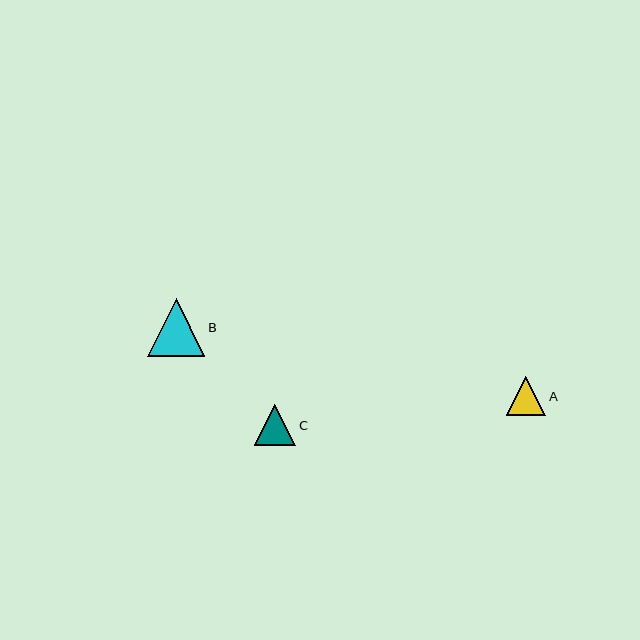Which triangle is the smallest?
Triangle A is the smallest with a size of approximately 39 pixels.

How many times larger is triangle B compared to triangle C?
Triangle B is approximately 1.4 times the size of triangle C.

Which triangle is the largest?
Triangle B is the largest with a size of approximately 57 pixels.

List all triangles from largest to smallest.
From largest to smallest: B, C, A.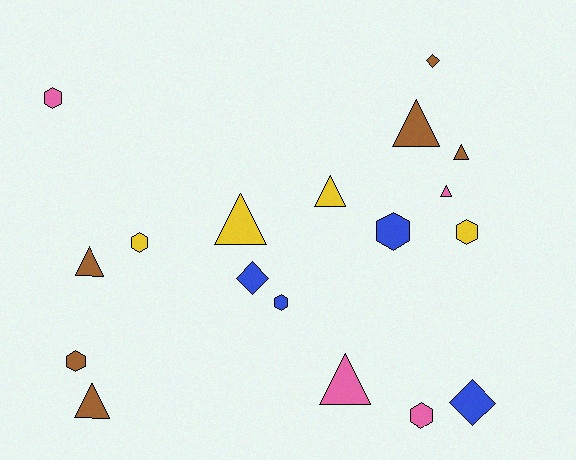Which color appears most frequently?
Brown, with 6 objects.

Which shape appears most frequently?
Triangle, with 8 objects.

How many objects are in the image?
There are 18 objects.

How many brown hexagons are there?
There is 1 brown hexagon.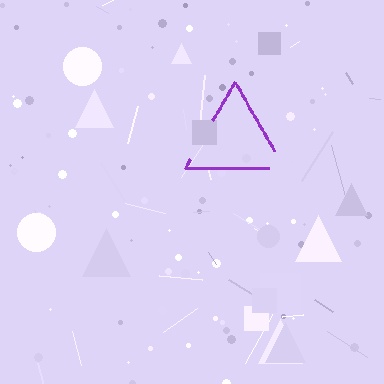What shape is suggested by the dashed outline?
The dashed outline suggests a triangle.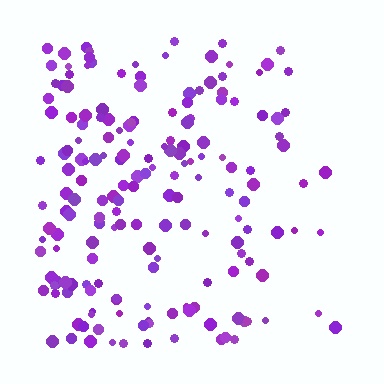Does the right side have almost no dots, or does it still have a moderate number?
Still a moderate number, just noticeably fewer than the left.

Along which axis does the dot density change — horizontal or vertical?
Horizontal.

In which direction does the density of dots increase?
From right to left, with the left side densest.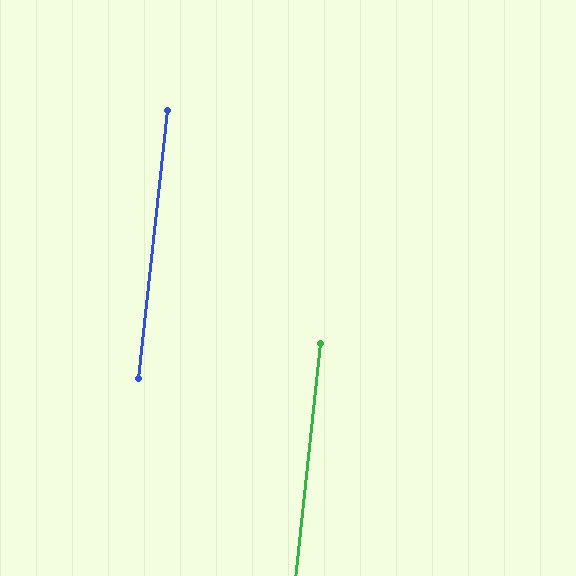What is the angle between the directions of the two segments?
Approximately 0 degrees.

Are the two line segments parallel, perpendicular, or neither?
Parallel — their directions differ by only 0.1°.